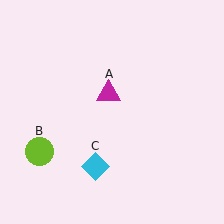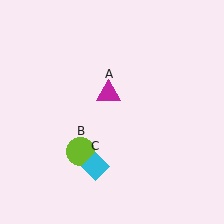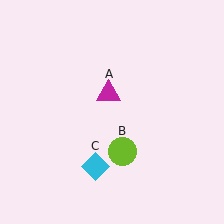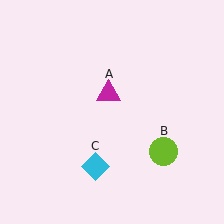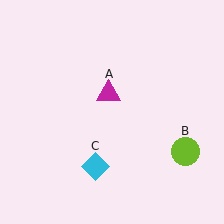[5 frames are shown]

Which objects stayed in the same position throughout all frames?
Magenta triangle (object A) and cyan diamond (object C) remained stationary.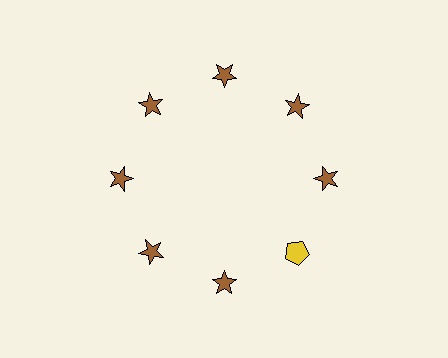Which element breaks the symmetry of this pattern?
The yellow pentagon at roughly the 4 o'clock position breaks the symmetry. All other shapes are brown stars.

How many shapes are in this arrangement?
There are 8 shapes arranged in a ring pattern.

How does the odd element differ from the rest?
It differs in both color (yellow instead of brown) and shape (pentagon instead of star).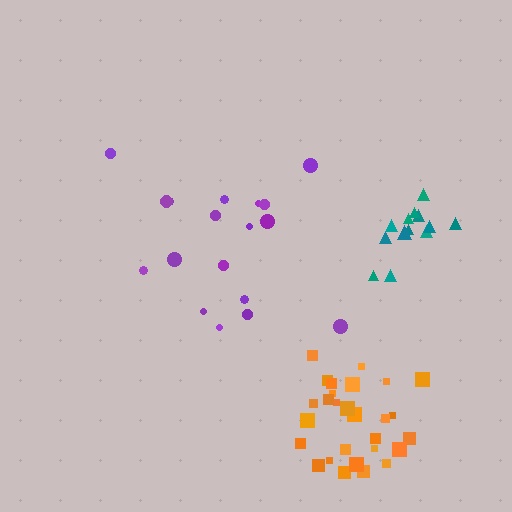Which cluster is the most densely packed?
Teal.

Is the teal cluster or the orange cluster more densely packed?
Teal.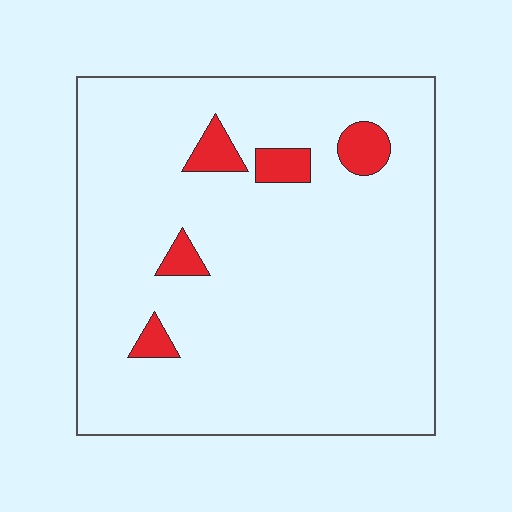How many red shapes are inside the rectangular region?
5.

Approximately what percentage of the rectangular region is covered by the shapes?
Approximately 5%.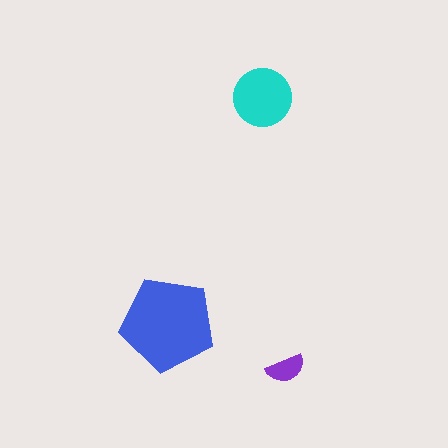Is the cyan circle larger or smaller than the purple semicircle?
Larger.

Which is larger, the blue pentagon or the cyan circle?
The blue pentagon.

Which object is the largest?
The blue pentagon.